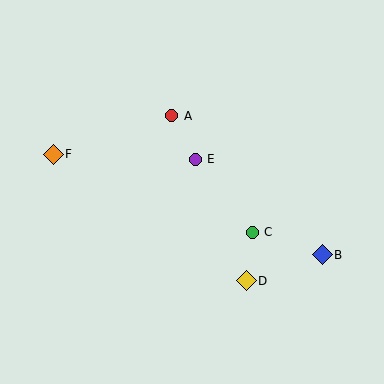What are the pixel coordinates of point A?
Point A is at (172, 116).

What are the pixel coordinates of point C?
Point C is at (252, 232).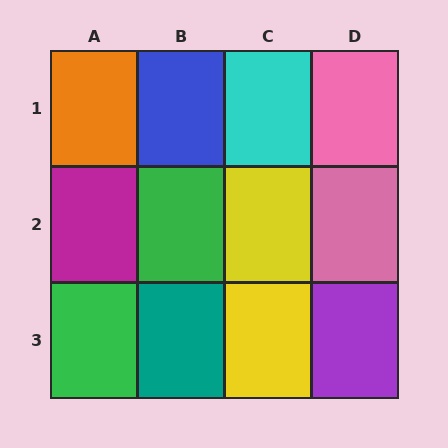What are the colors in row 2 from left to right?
Magenta, green, yellow, pink.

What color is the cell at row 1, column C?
Cyan.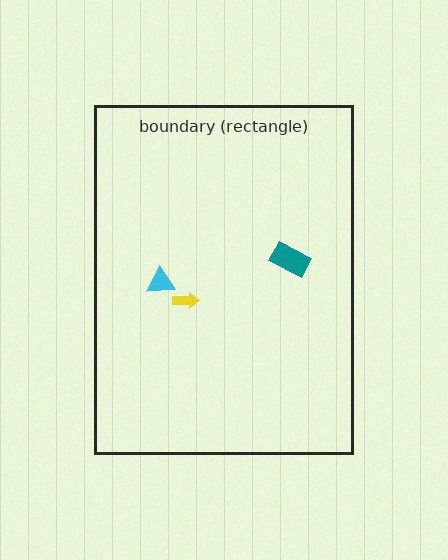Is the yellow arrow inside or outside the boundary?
Inside.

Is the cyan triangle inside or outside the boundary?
Inside.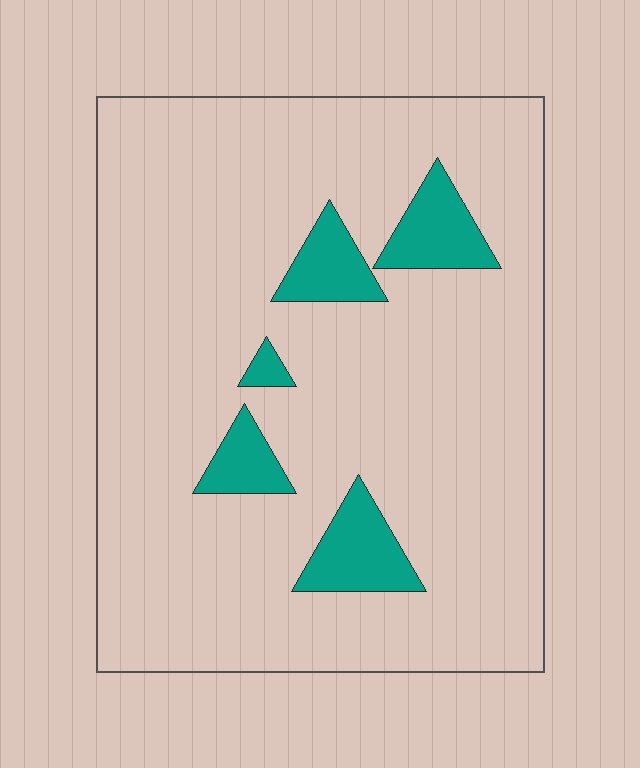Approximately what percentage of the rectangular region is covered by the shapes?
Approximately 10%.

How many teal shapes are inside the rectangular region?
5.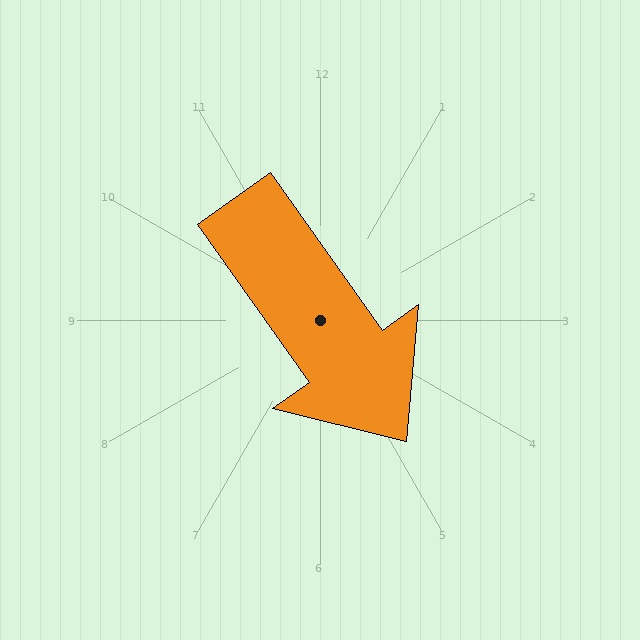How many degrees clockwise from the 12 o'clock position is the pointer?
Approximately 145 degrees.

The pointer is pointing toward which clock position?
Roughly 5 o'clock.